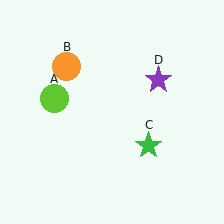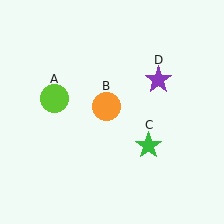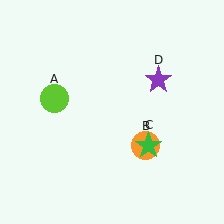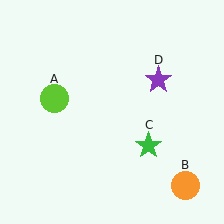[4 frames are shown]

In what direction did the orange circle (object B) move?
The orange circle (object B) moved down and to the right.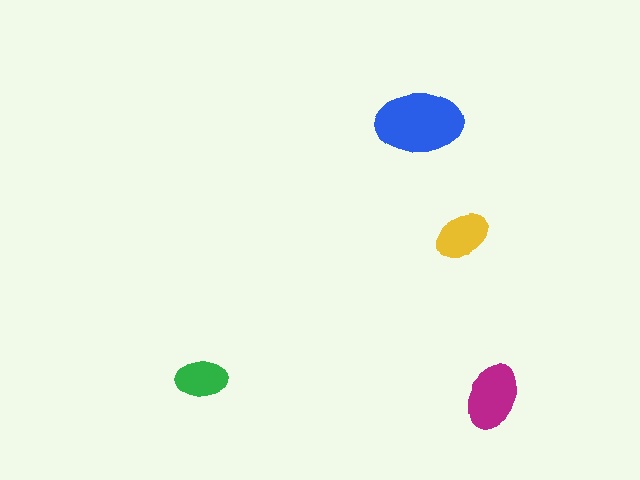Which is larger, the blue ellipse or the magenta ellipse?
The blue one.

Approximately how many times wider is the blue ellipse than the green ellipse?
About 1.5 times wider.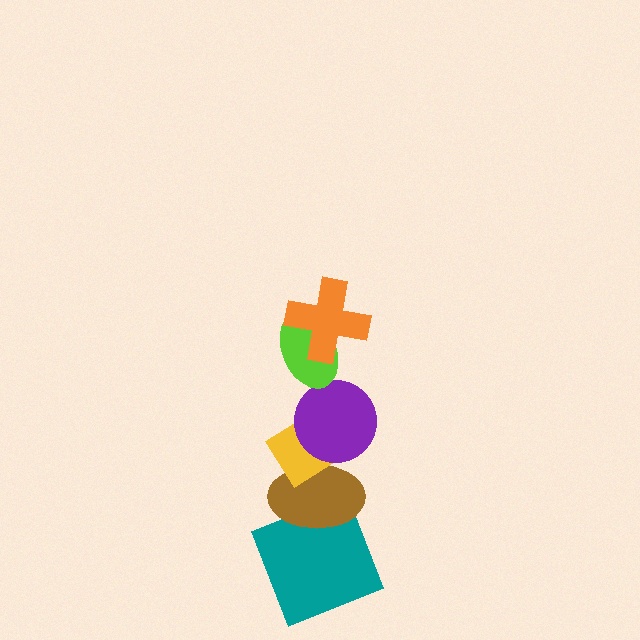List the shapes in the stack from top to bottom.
From top to bottom: the orange cross, the lime ellipse, the purple circle, the yellow rectangle, the brown ellipse, the teal square.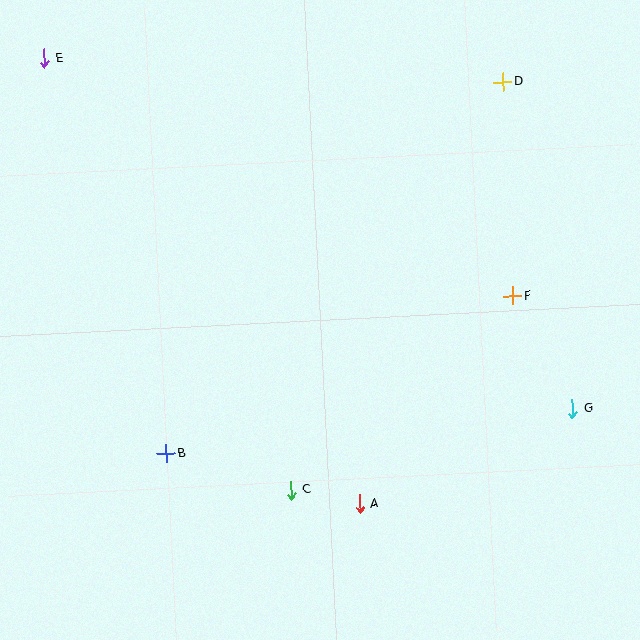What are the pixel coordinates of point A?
Point A is at (360, 504).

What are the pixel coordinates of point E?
Point E is at (44, 58).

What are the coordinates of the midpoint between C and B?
The midpoint between C and B is at (229, 472).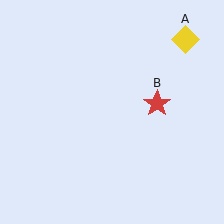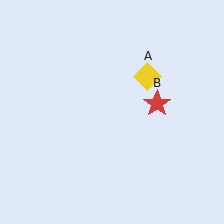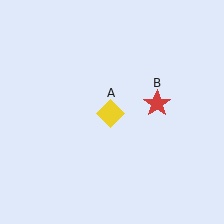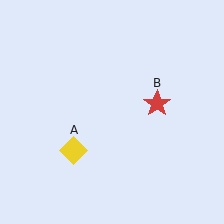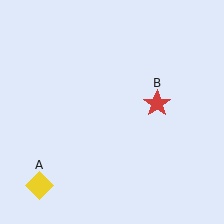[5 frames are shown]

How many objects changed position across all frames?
1 object changed position: yellow diamond (object A).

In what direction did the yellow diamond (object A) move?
The yellow diamond (object A) moved down and to the left.